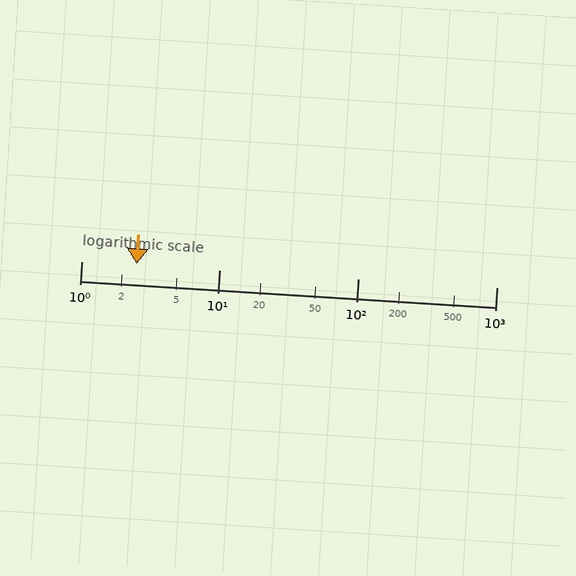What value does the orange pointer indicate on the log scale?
The pointer indicates approximately 2.5.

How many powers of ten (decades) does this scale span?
The scale spans 3 decades, from 1 to 1000.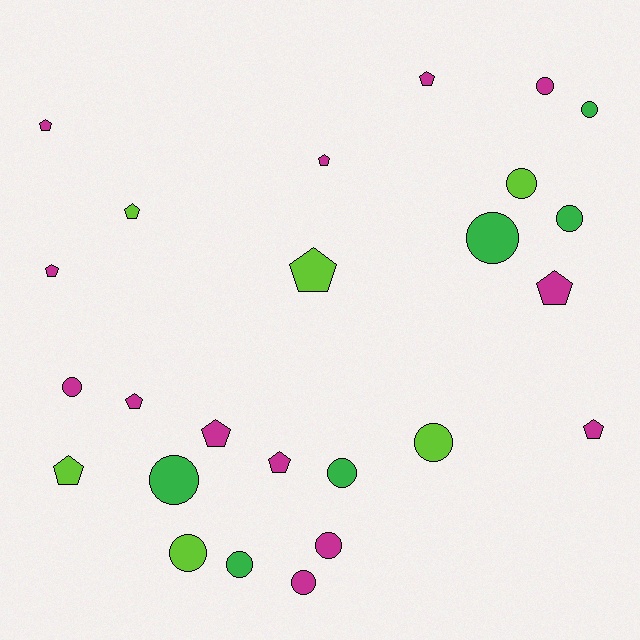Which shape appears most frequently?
Circle, with 13 objects.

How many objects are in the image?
There are 25 objects.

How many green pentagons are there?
There are no green pentagons.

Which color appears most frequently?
Magenta, with 13 objects.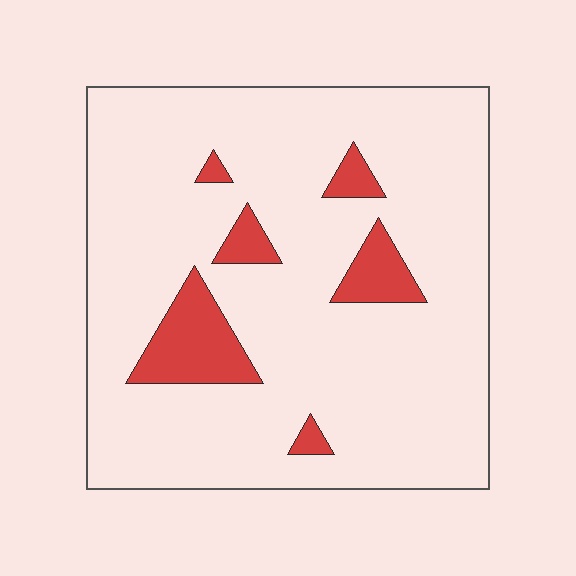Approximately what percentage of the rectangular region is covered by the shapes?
Approximately 10%.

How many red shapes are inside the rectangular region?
6.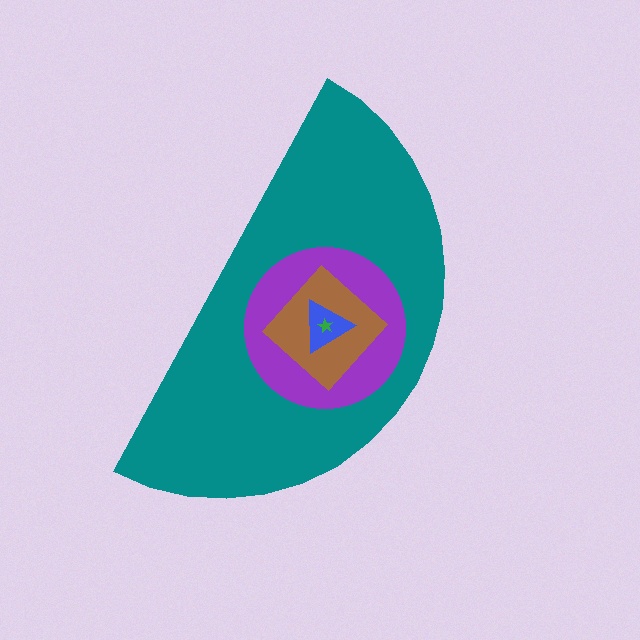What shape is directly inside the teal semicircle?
The purple circle.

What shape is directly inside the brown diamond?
The blue triangle.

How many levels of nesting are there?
5.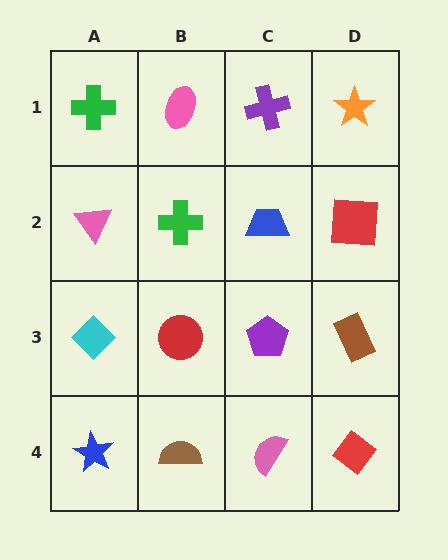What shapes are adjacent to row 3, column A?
A pink triangle (row 2, column A), a blue star (row 4, column A), a red circle (row 3, column B).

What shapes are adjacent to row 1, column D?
A red square (row 2, column D), a purple cross (row 1, column C).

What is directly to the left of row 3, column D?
A purple pentagon.